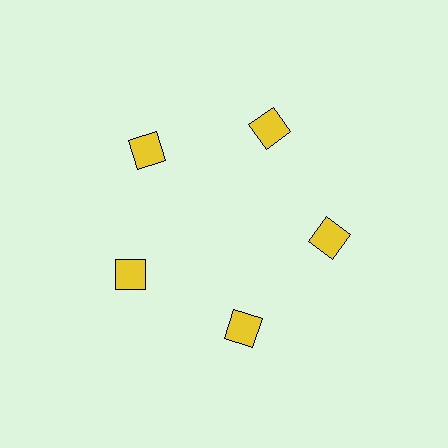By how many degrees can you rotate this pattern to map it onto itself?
The pattern maps onto itself every 72 degrees of rotation.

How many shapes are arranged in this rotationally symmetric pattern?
There are 5 shapes, arranged in 5 groups of 1.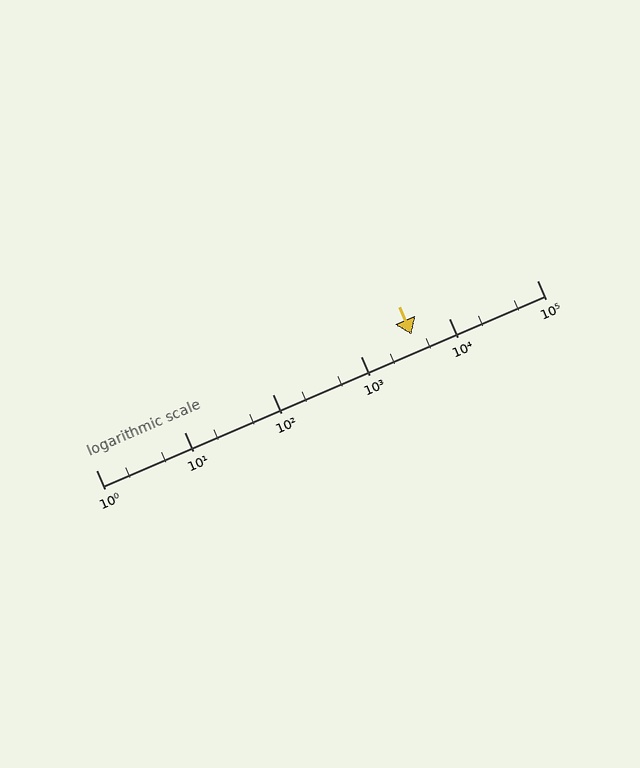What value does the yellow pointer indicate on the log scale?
The pointer indicates approximately 3800.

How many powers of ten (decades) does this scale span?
The scale spans 5 decades, from 1 to 100000.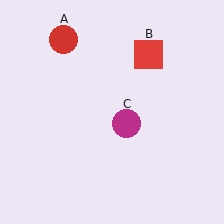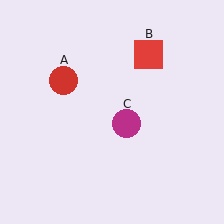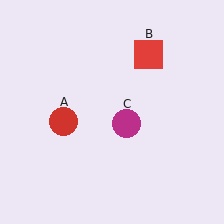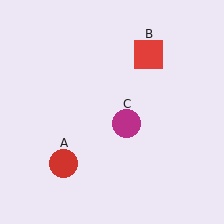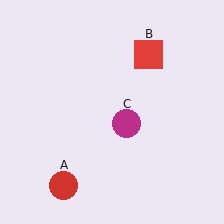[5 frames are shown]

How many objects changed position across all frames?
1 object changed position: red circle (object A).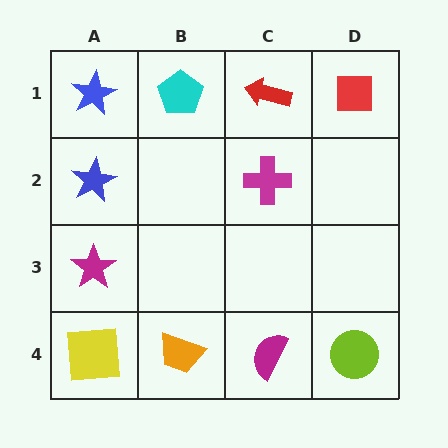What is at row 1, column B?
A cyan pentagon.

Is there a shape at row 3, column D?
No, that cell is empty.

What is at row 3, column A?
A magenta star.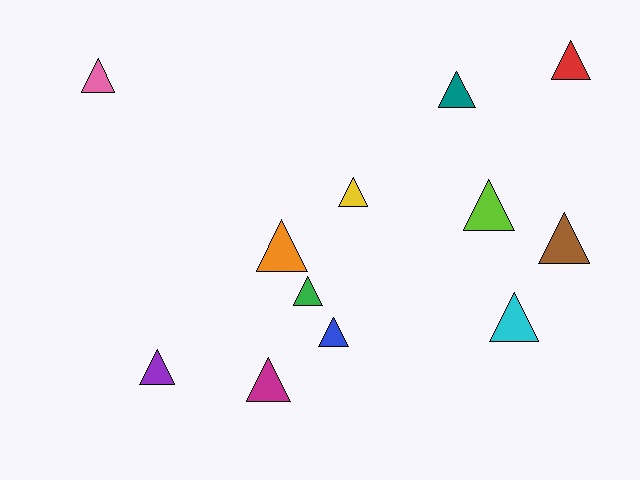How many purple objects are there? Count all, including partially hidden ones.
There is 1 purple object.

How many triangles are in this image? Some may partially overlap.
There are 12 triangles.